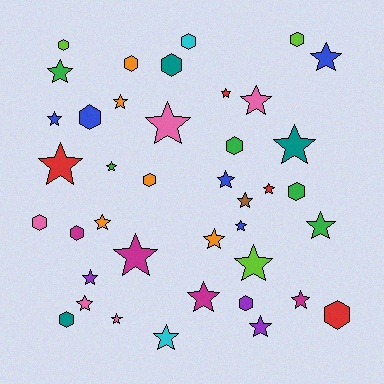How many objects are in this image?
There are 40 objects.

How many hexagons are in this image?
There are 14 hexagons.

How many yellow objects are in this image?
There are no yellow objects.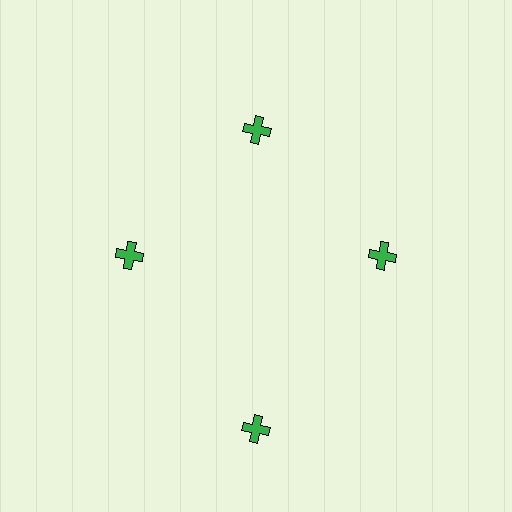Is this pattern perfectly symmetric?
No. The 4 green crosses are arranged in a ring, but one element near the 6 o'clock position is pushed outward from the center, breaking the 4-fold rotational symmetry.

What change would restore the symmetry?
The symmetry would be restored by moving it inward, back onto the ring so that all 4 crosses sit at equal angles and equal distance from the center.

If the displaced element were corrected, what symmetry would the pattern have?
It would have 4-fold rotational symmetry — the pattern would map onto itself every 90 degrees.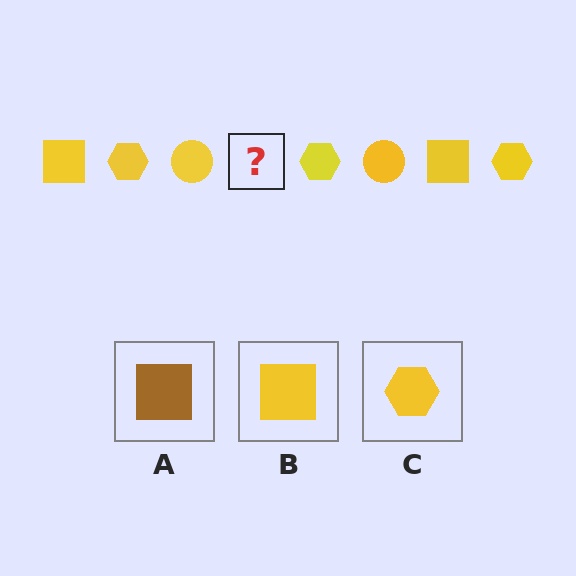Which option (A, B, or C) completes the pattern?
B.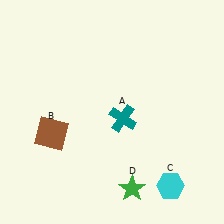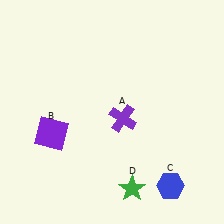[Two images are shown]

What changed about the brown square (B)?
In Image 1, B is brown. In Image 2, it changed to purple.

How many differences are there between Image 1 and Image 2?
There are 3 differences between the two images.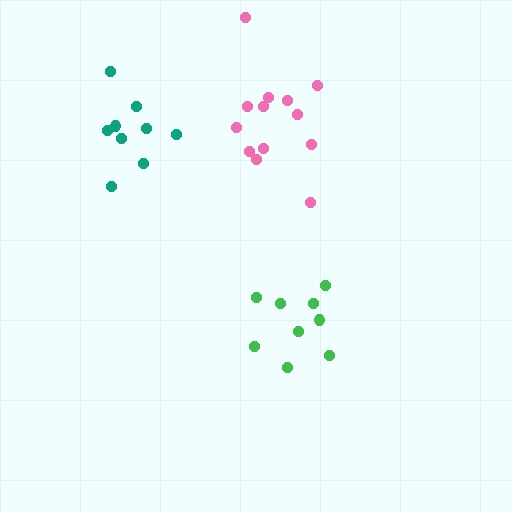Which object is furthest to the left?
The teal cluster is leftmost.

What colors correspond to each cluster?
The clusters are colored: green, pink, teal.